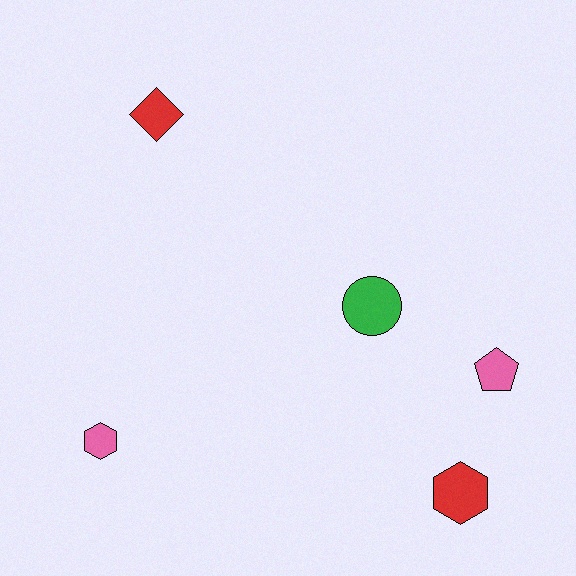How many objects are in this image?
There are 5 objects.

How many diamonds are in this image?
There is 1 diamond.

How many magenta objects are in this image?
There are no magenta objects.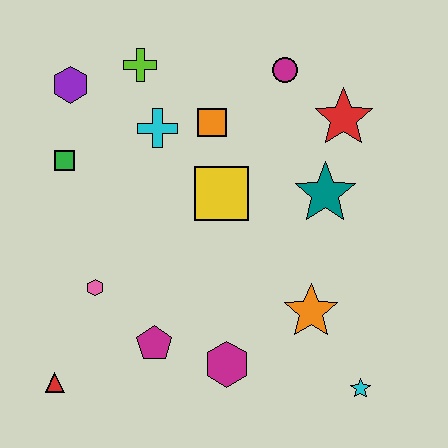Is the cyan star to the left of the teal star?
No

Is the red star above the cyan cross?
Yes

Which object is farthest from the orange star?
The purple hexagon is farthest from the orange star.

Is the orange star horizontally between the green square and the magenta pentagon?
No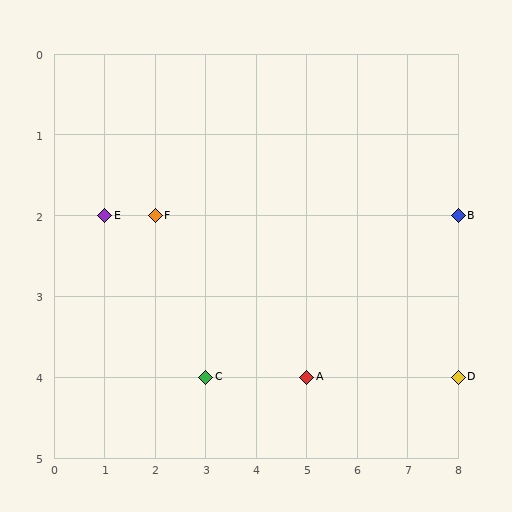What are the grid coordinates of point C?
Point C is at grid coordinates (3, 4).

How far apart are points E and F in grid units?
Points E and F are 1 column apart.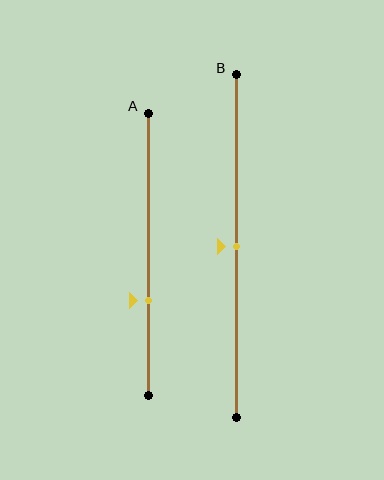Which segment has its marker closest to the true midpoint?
Segment B has its marker closest to the true midpoint.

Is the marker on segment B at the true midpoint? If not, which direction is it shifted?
Yes, the marker on segment B is at the true midpoint.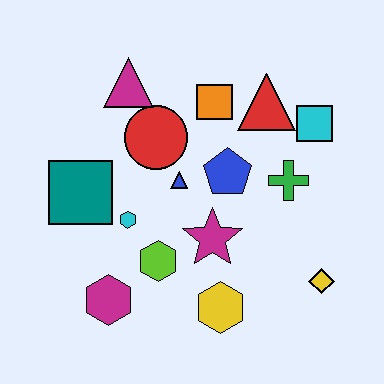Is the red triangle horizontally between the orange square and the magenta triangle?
No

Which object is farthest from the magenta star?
The magenta triangle is farthest from the magenta star.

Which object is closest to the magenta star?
The lime hexagon is closest to the magenta star.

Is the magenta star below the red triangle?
Yes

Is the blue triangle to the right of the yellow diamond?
No